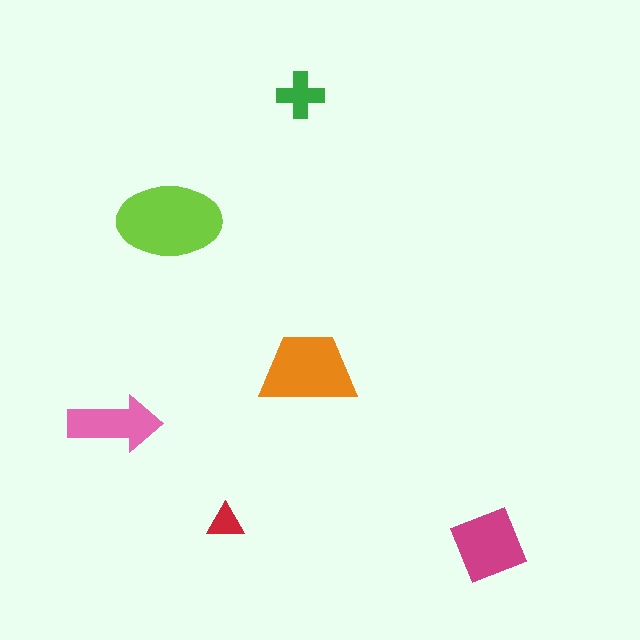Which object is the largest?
The lime ellipse.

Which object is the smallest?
The red triangle.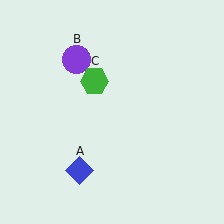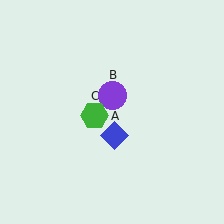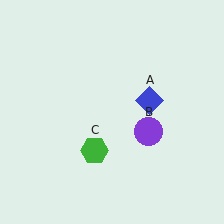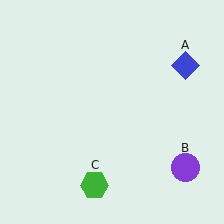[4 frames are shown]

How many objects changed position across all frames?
3 objects changed position: blue diamond (object A), purple circle (object B), green hexagon (object C).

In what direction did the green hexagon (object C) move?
The green hexagon (object C) moved down.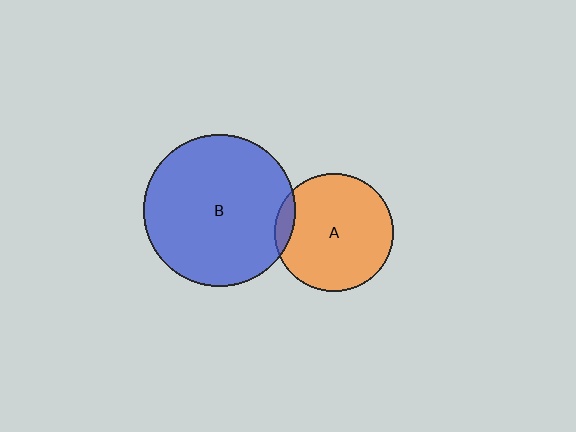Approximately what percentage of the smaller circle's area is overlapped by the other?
Approximately 10%.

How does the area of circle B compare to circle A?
Approximately 1.6 times.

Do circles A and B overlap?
Yes.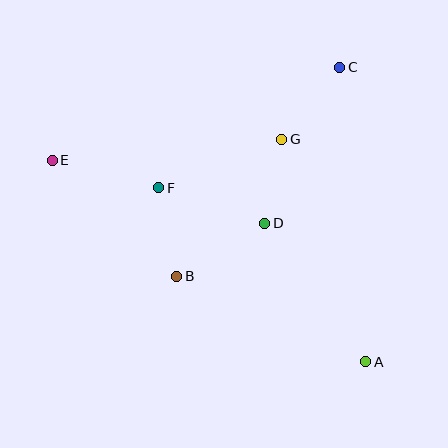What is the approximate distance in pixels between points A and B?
The distance between A and B is approximately 207 pixels.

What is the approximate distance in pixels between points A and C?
The distance between A and C is approximately 295 pixels.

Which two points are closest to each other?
Points D and G are closest to each other.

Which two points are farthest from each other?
Points A and E are farthest from each other.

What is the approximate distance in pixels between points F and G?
The distance between F and G is approximately 132 pixels.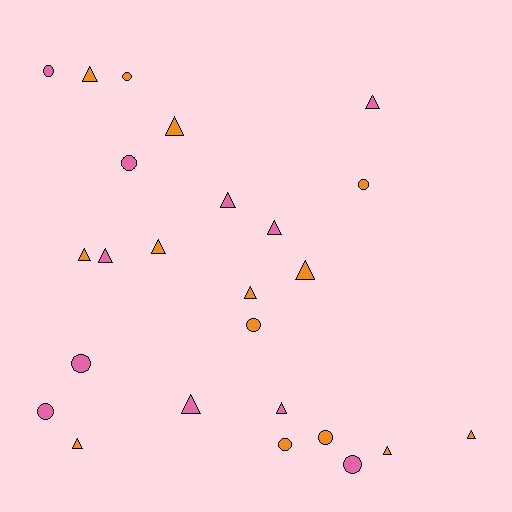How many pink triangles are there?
There are 6 pink triangles.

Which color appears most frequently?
Orange, with 14 objects.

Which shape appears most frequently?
Triangle, with 15 objects.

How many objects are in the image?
There are 25 objects.